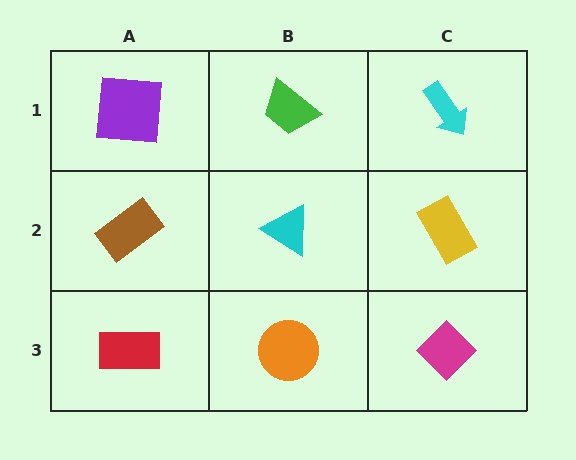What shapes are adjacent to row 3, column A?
A brown rectangle (row 2, column A), an orange circle (row 3, column B).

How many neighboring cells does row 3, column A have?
2.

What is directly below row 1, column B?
A cyan triangle.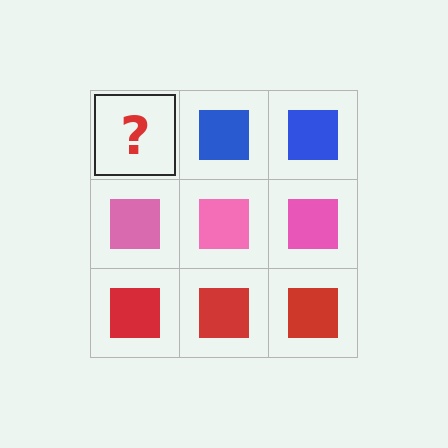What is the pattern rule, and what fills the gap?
The rule is that each row has a consistent color. The gap should be filled with a blue square.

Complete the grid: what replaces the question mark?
The question mark should be replaced with a blue square.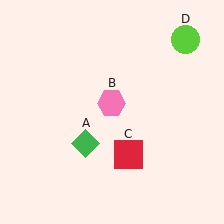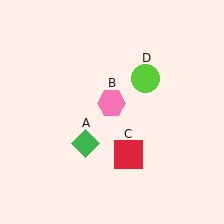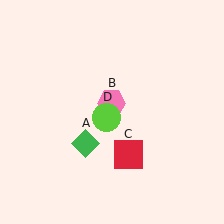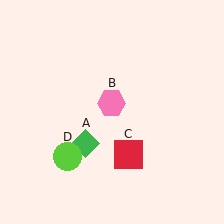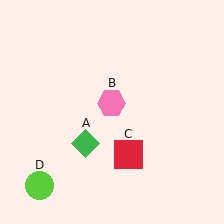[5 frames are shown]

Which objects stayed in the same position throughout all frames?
Green diamond (object A) and pink hexagon (object B) and red square (object C) remained stationary.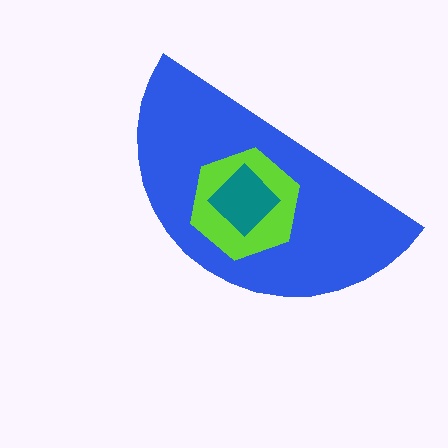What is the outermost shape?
The blue semicircle.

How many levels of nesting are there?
3.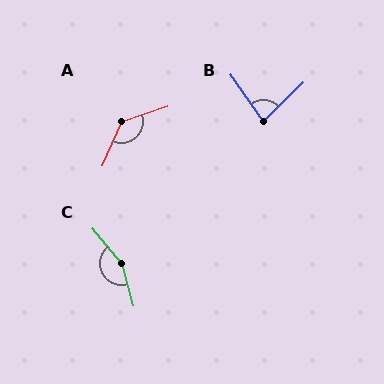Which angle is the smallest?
B, at approximately 81 degrees.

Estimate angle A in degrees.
Approximately 132 degrees.